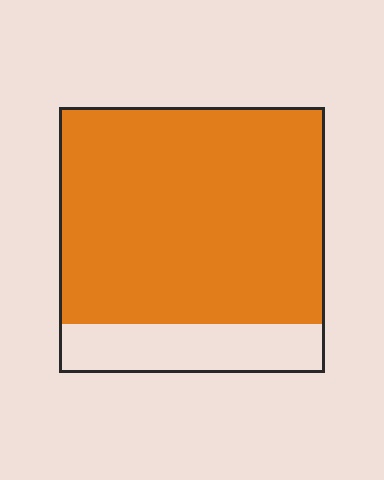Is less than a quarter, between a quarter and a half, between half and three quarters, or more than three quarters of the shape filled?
More than three quarters.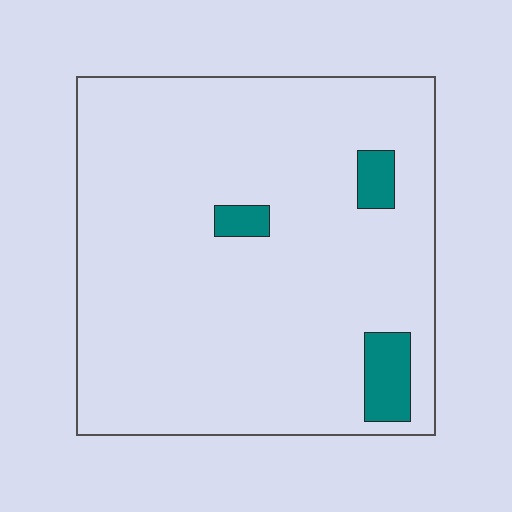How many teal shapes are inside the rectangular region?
3.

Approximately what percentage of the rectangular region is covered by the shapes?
Approximately 5%.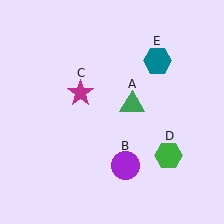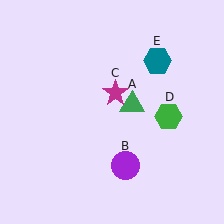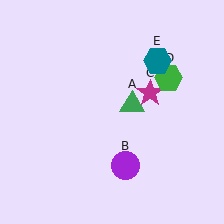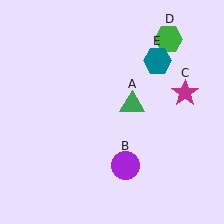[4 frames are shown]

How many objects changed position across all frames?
2 objects changed position: magenta star (object C), green hexagon (object D).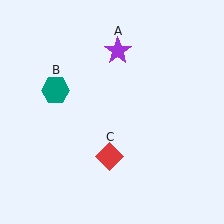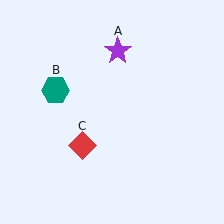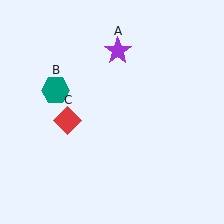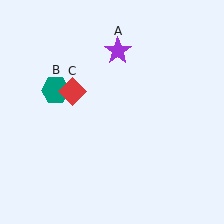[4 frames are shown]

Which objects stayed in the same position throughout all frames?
Purple star (object A) and teal hexagon (object B) remained stationary.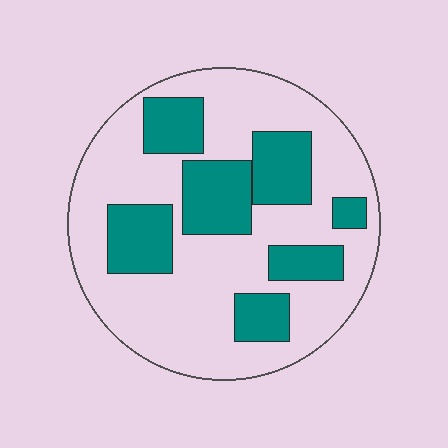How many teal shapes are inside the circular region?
7.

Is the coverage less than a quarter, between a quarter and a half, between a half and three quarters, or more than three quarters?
Between a quarter and a half.